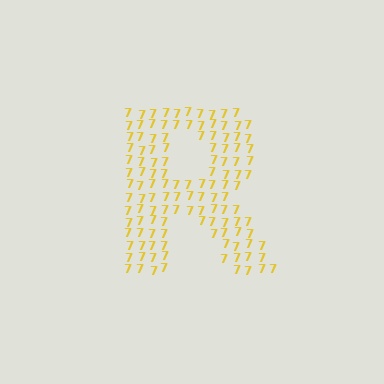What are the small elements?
The small elements are digit 7's.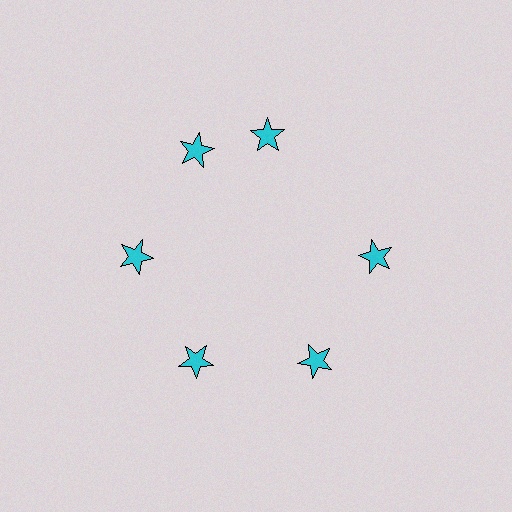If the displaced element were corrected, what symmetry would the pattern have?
It would have 6-fold rotational symmetry — the pattern would map onto itself every 60 degrees.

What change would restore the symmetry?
The symmetry would be restored by rotating it back into even spacing with its neighbors so that all 6 stars sit at equal angles and equal distance from the center.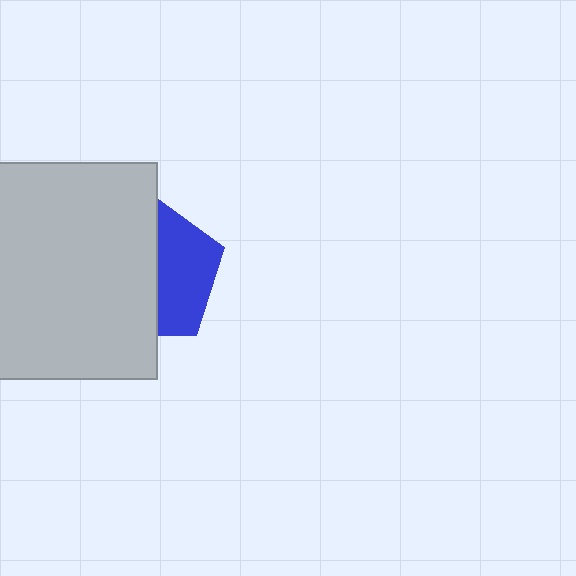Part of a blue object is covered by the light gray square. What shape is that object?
It is a pentagon.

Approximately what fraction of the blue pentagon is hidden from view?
Roughly 57% of the blue pentagon is hidden behind the light gray square.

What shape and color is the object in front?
The object in front is a light gray square.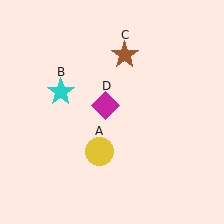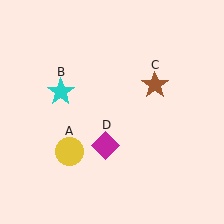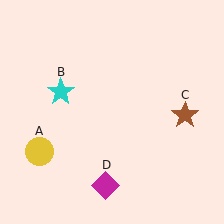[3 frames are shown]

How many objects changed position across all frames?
3 objects changed position: yellow circle (object A), brown star (object C), magenta diamond (object D).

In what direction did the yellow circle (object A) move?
The yellow circle (object A) moved left.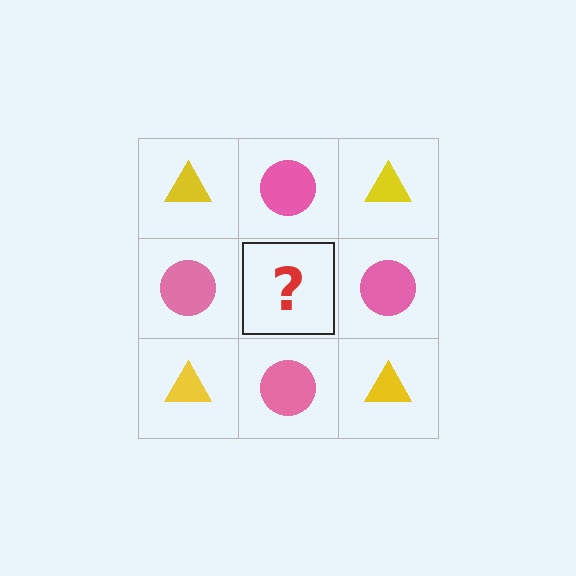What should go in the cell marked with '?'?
The missing cell should contain a yellow triangle.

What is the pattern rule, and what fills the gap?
The rule is that it alternates yellow triangle and pink circle in a checkerboard pattern. The gap should be filled with a yellow triangle.